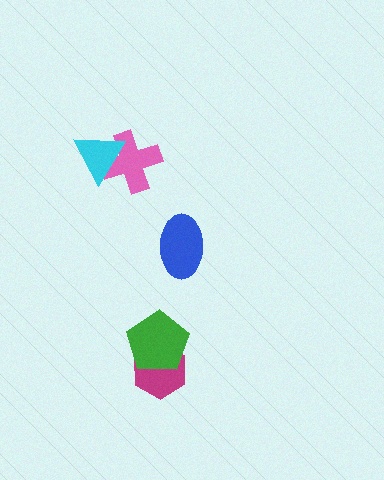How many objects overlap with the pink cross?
1 object overlaps with the pink cross.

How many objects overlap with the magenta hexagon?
1 object overlaps with the magenta hexagon.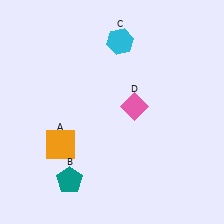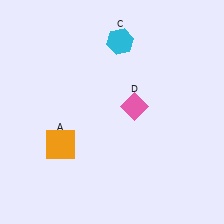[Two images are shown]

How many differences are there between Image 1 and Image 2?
There is 1 difference between the two images.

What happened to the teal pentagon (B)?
The teal pentagon (B) was removed in Image 2. It was in the bottom-left area of Image 1.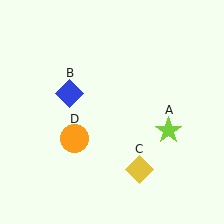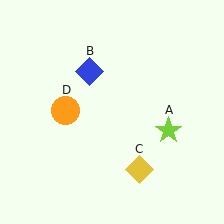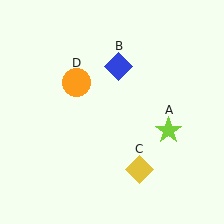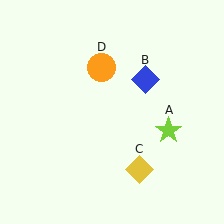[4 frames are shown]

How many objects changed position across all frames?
2 objects changed position: blue diamond (object B), orange circle (object D).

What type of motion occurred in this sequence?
The blue diamond (object B), orange circle (object D) rotated clockwise around the center of the scene.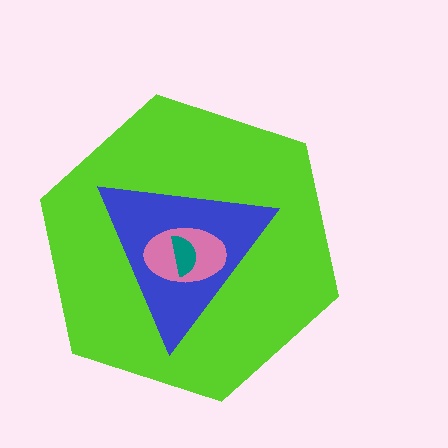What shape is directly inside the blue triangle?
The pink ellipse.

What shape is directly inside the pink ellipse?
The teal semicircle.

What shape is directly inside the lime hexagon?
The blue triangle.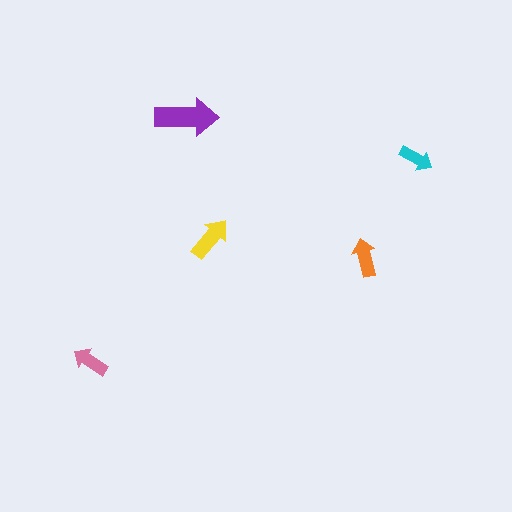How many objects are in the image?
There are 5 objects in the image.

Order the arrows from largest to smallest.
the purple one, the yellow one, the orange one, the pink one, the cyan one.